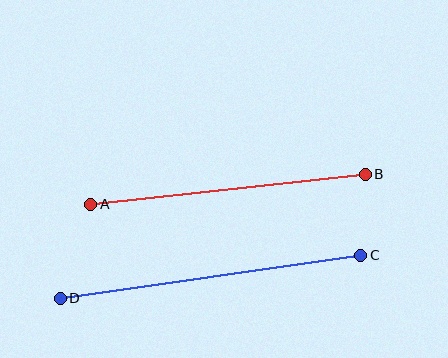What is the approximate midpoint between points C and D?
The midpoint is at approximately (210, 277) pixels.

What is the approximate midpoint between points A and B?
The midpoint is at approximately (228, 189) pixels.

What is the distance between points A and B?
The distance is approximately 276 pixels.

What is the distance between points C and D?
The distance is approximately 304 pixels.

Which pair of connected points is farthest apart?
Points C and D are farthest apart.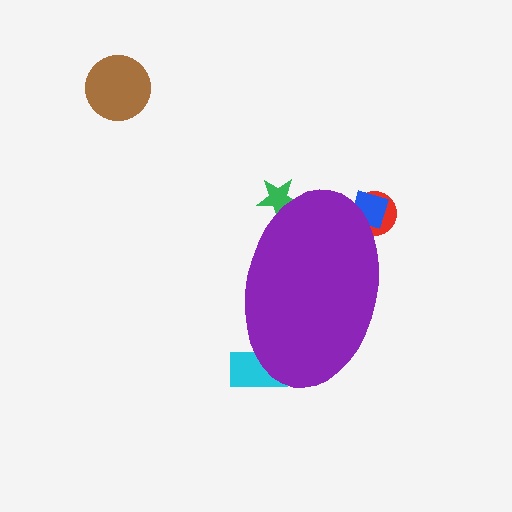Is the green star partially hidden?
Yes, the green star is partially hidden behind the purple ellipse.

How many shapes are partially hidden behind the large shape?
4 shapes are partially hidden.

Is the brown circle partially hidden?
No, the brown circle is fully visible.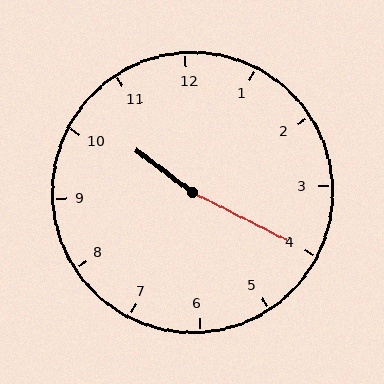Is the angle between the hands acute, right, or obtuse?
It is obtuse.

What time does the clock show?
10:20.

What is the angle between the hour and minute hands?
Approximately 170 degrees.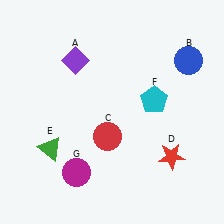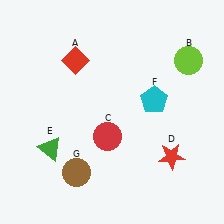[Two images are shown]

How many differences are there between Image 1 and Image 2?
There are 3 differences between the two images.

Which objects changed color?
A changed from purple to red. B changed from blue to lime. G changed from magenta to brown.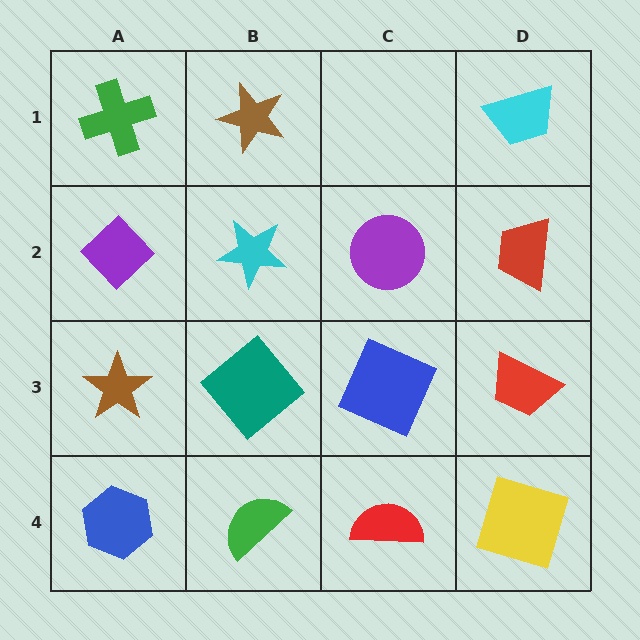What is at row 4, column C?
A red semicircle.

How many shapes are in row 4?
4 shapes.